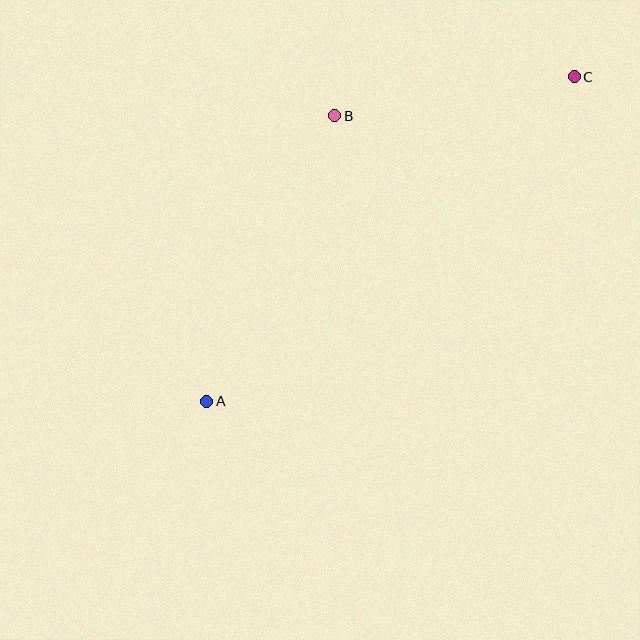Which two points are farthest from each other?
Points A and C are farthest from each other.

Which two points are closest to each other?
Points B and C are closest to each other.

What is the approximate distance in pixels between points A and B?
The distance between A and B is approximately 312 pixels.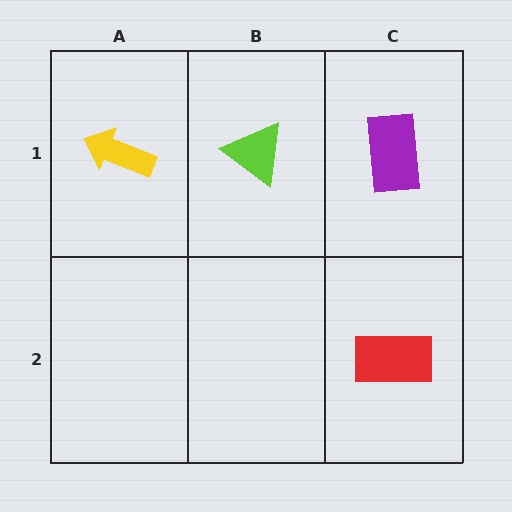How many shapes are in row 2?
1 shape.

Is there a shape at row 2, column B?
No, that cell is empty.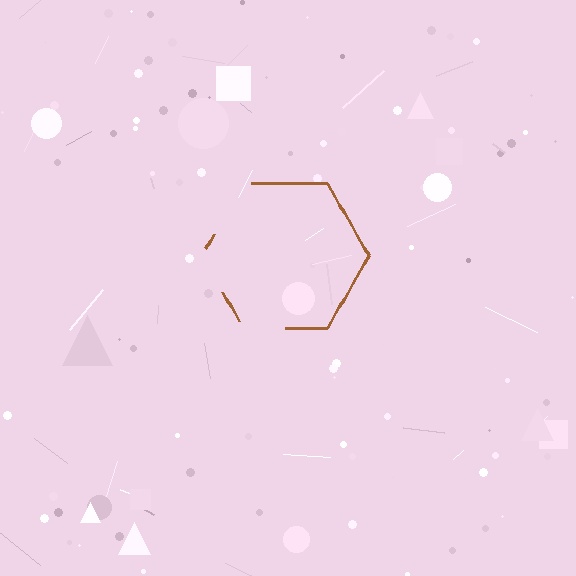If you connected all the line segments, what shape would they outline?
They would outline a hexagon.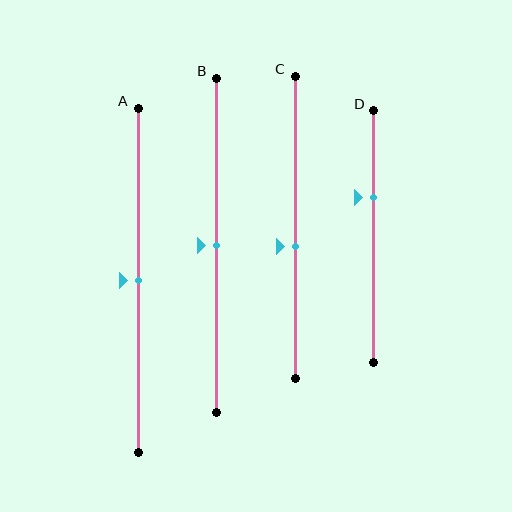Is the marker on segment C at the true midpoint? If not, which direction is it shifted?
No, the marker on segment C is shifted downward by about 6% of the segment length.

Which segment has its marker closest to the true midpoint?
Segment A has its marker closest to the true midpoint.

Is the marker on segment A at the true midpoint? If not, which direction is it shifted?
Yes, the marker on segment A is at the true midpoint.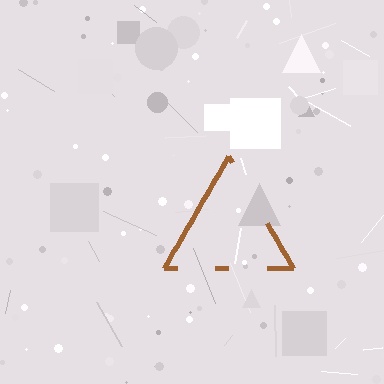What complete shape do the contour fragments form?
The contour fragments form a triangle.